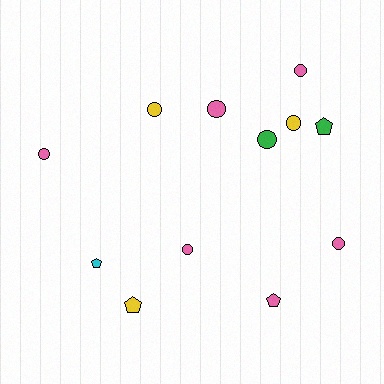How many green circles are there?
There is 1 green circle.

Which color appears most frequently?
Pink, with 6 objects.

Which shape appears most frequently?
Circle, with 8 objects.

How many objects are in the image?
There are 12 objects.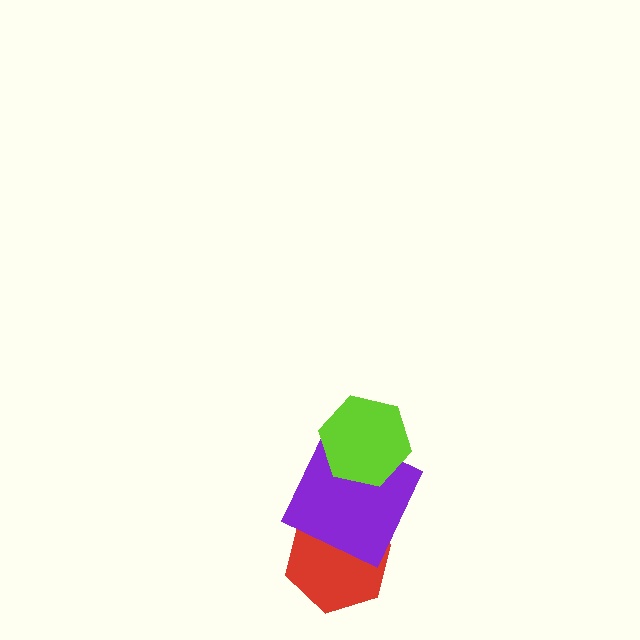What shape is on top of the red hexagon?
The purple square is on top of the red hexagon.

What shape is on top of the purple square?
The lime hexagon is on top of the purple square.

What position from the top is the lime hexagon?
The lime hexagon is 1st from the top.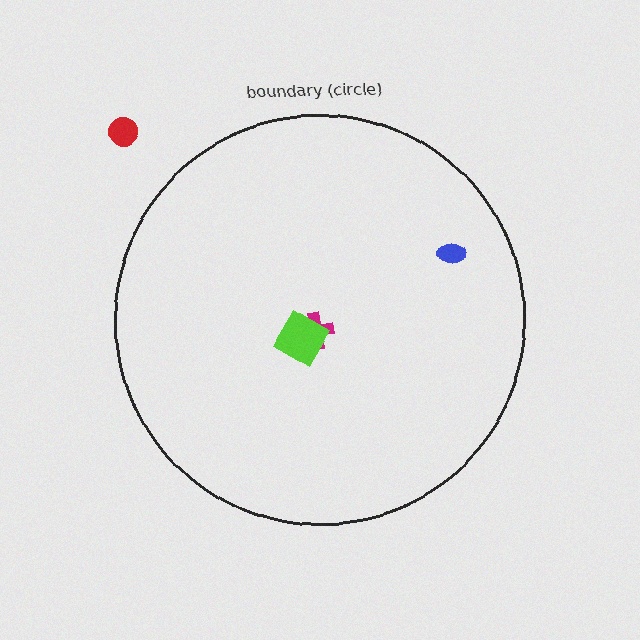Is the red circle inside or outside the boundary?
Outside.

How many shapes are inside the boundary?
3 inside, 1 outside.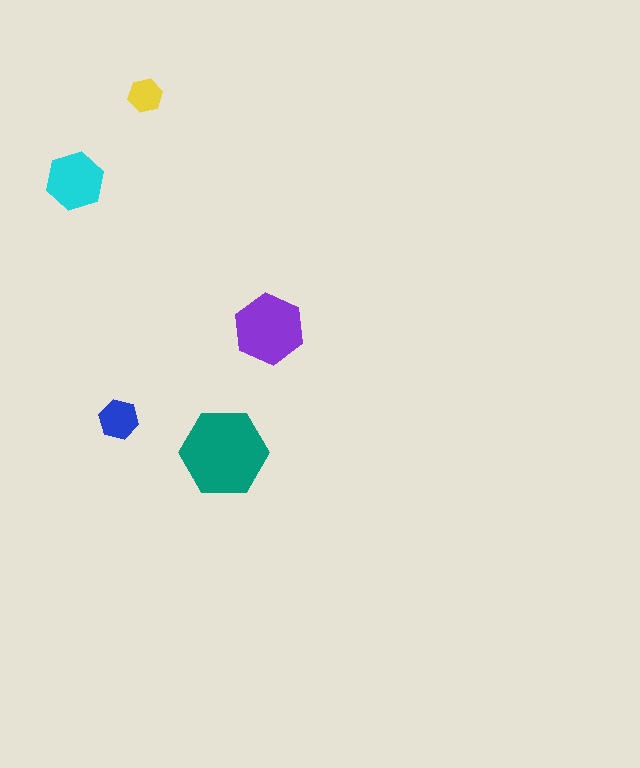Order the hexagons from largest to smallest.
the teal one, the purple one, the cyan one, the blue one, the yellow one.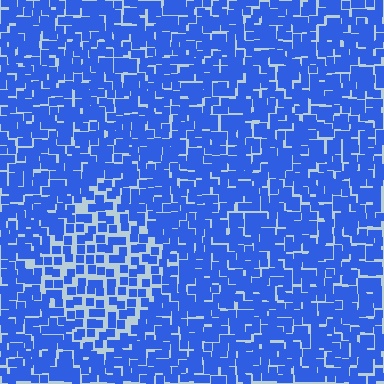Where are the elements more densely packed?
The elements are more densely packed outside the diamond boundary.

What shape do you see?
I see a diamond.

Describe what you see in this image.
The image contains small blue elements arranged at two different densities. A diamond-shaped region is visible where the elements are less densely packed than the surrounding area.